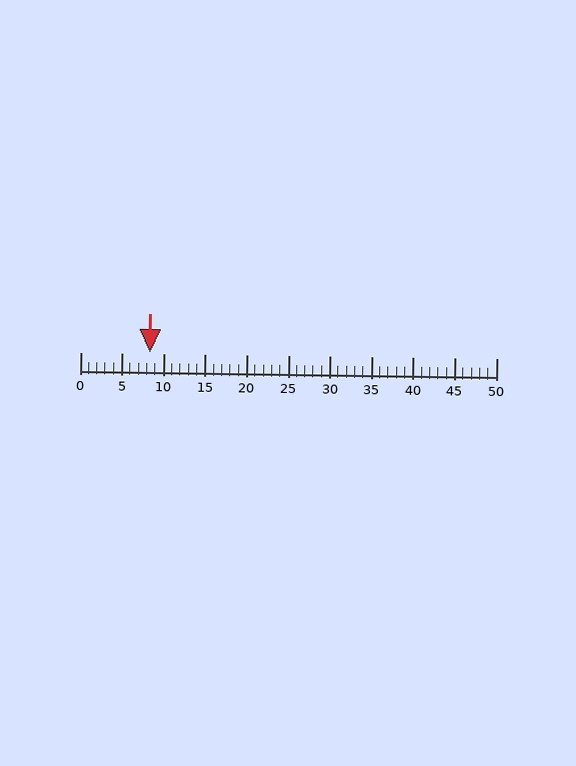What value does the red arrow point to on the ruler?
The red arrow points to approximately 8.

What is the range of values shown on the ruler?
The ruler shows values from 0 to 50.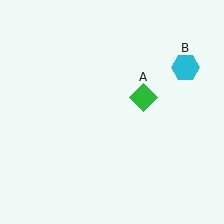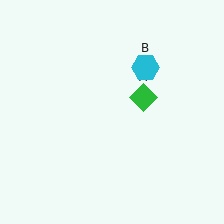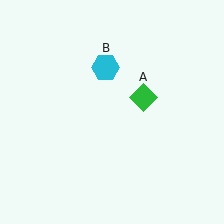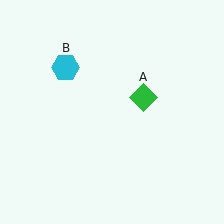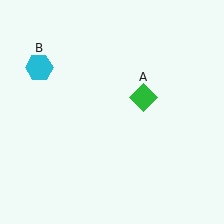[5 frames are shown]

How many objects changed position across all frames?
1 object changed position: cyan hexagon (object B).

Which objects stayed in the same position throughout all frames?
Green diamond (object A) remained stationary.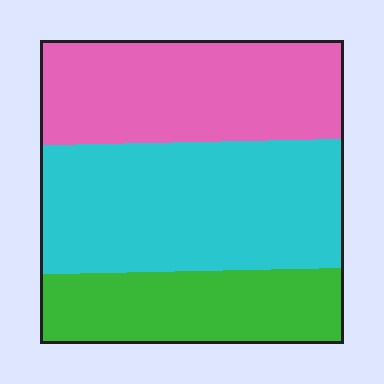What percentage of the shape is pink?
Pink takes up between a third and a half of the shape.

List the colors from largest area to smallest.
From largest to smallest: cyan, pink, green.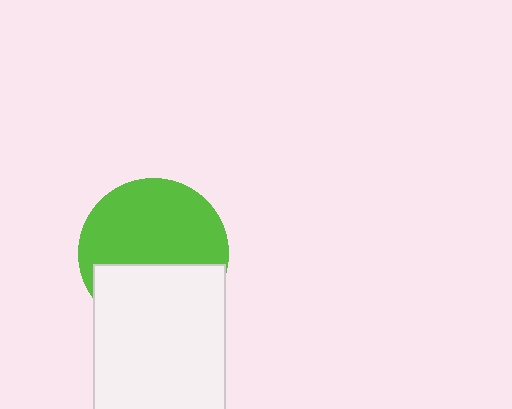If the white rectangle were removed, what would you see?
You would see the complete lime circle.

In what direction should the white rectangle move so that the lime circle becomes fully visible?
The white rectangle should move down. That is the shortest direction to clear the overlap and leave the lime circle fully visible.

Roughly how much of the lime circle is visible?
About half of it is visible (roughly 60%).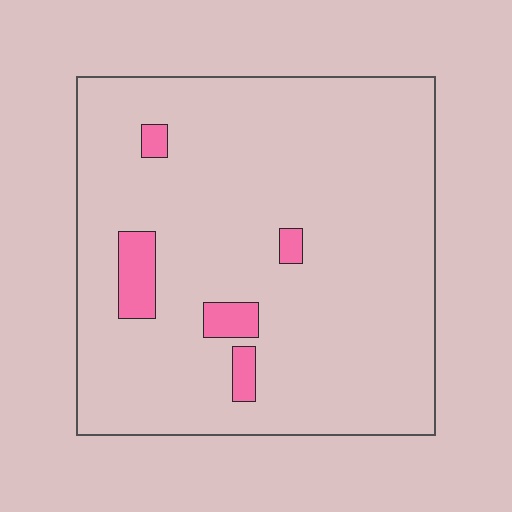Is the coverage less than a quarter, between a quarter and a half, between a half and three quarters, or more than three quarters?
Less than a quarter.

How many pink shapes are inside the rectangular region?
5.